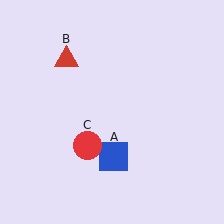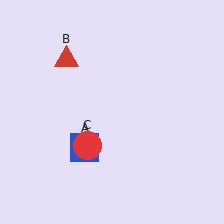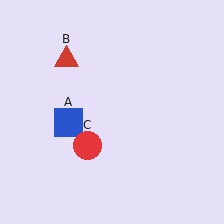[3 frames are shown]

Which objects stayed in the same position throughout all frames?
Red triangle (object B) and red circle (object C) remained stationary.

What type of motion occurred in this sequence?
The blue square (object A) rotated clockwise around the center of the scene.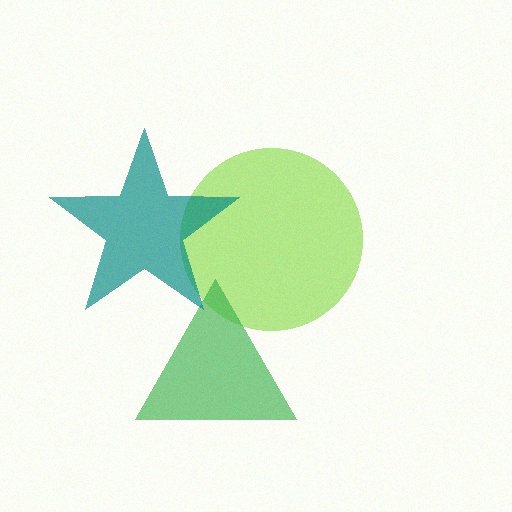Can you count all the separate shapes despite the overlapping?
Yes, there are 3 separate shapes.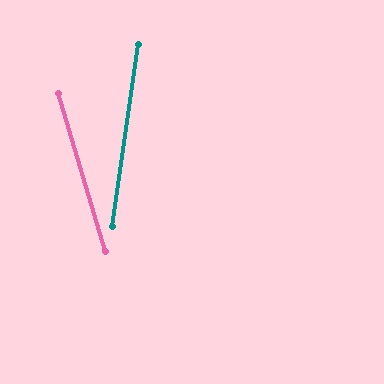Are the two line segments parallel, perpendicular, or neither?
Neither parallel nor perpendicular — they differ by about 25°.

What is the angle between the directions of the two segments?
Approximately 25 degrees.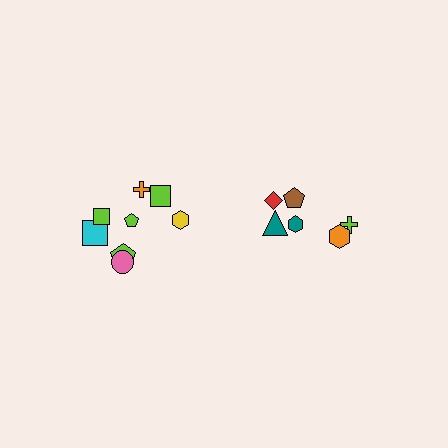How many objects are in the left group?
There are 8 objects.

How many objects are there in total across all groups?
There are 14 objects.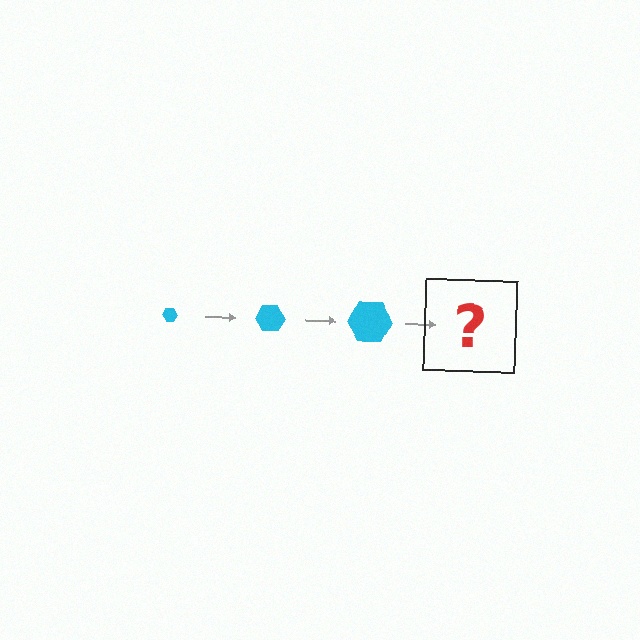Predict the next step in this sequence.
The next step is a cyan hexagon, larger than the previous one.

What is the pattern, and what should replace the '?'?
The pattern is that the hexagon gets progressively larger each step. The '?' should be a cyan hexagon, larger than the previous one.